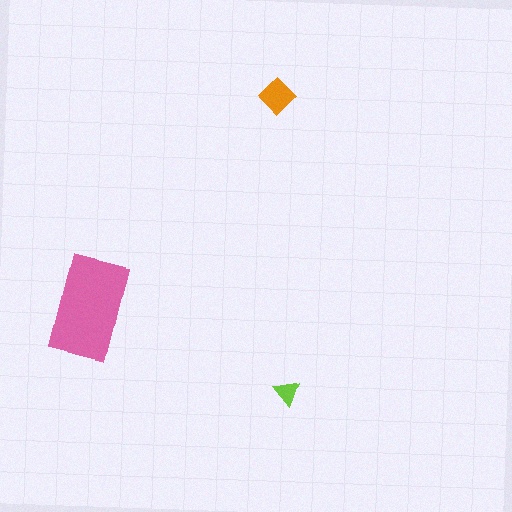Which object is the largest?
The pink rectangle.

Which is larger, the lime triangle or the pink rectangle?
The pink rectangle.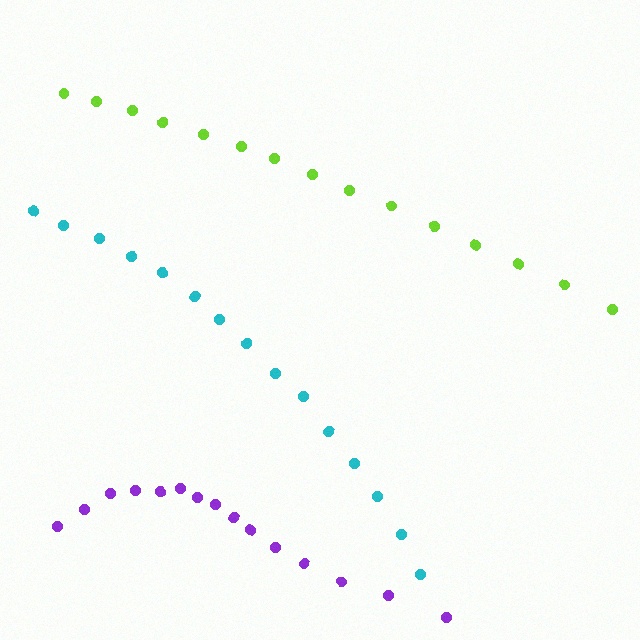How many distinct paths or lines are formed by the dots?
There are 3 distinct paths.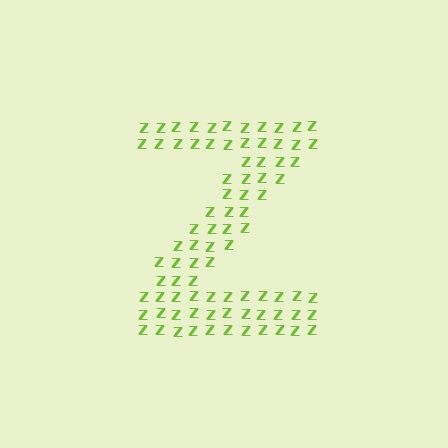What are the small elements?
The small elements are letter Z's.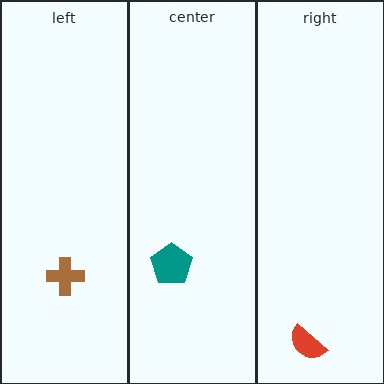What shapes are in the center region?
The teal pentagon.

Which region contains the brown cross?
The left region.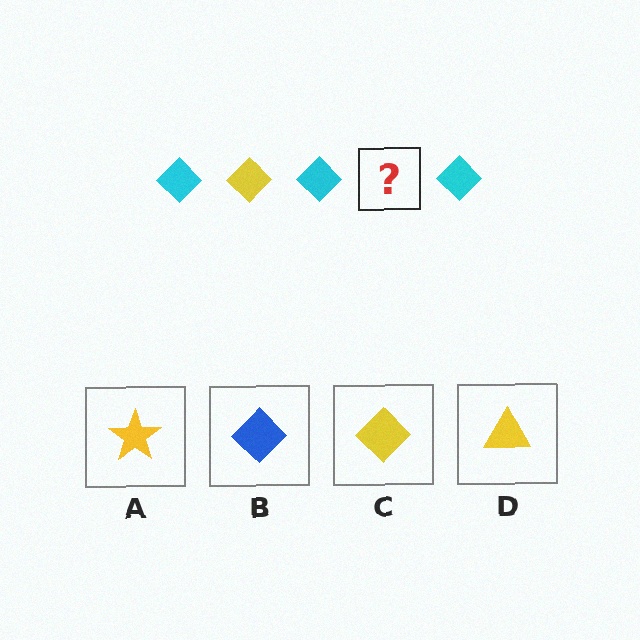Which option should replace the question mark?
Option C.